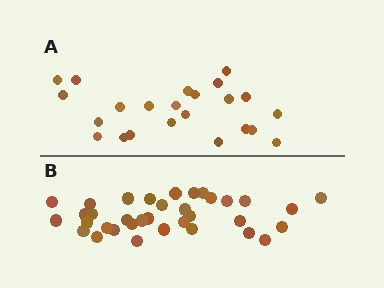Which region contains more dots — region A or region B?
Region B (the bottom region) has more dots.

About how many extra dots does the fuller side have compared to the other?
Region B has roughly 12 or so more dots than region A.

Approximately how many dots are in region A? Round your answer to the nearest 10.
About 20 dots. (The exact count is 23, which rounds to 20.)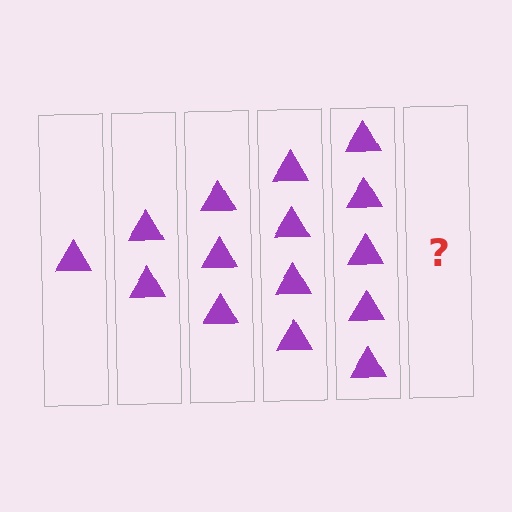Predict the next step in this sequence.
The next step is 6 triangles.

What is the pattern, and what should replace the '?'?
The pattern is that each step adds one more triangle. The '?' should be 6 triangles.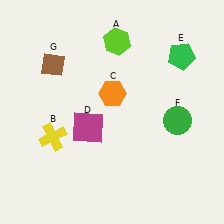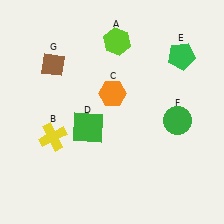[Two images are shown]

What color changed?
The square (D) changed from magenta in Image 1 to green in Image 2.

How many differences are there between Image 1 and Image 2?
There is 1 difference between the two images.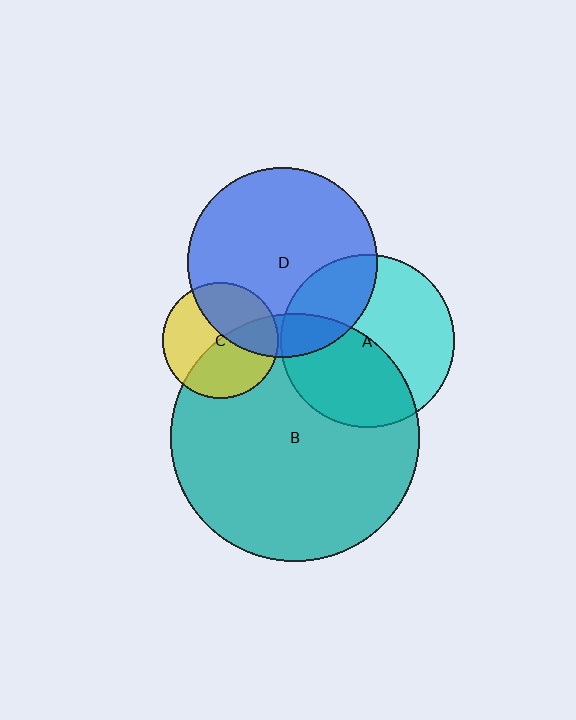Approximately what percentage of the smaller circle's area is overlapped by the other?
Approximately 40%.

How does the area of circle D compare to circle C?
Approximately 2.7 times.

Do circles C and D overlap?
Yes.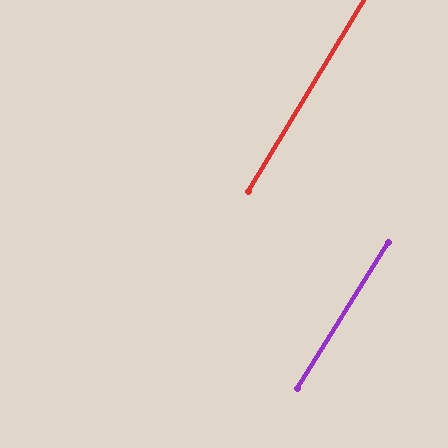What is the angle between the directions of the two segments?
Approximately 1 degree.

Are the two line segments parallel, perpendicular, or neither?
Parallel — their directions differ by only 1.1°.